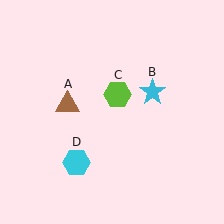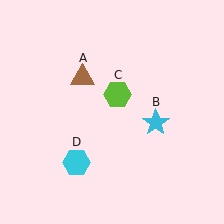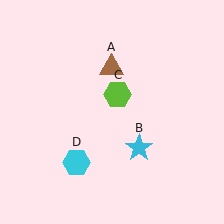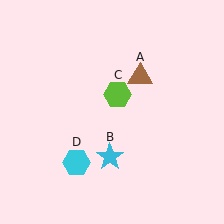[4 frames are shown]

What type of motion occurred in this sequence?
The brown triangle (object A), cyan star (object B) rotated clockwise around the center of the scene.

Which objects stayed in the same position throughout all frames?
Lime hexagon (object C) and cyan hexagon (object D) remained stationary.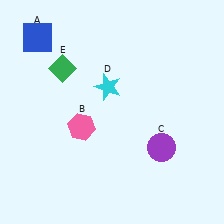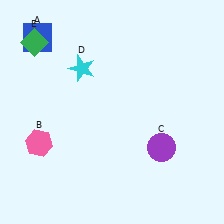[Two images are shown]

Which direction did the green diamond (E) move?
The green diamond (E) moved left.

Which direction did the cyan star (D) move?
The cyan star (D) moved left.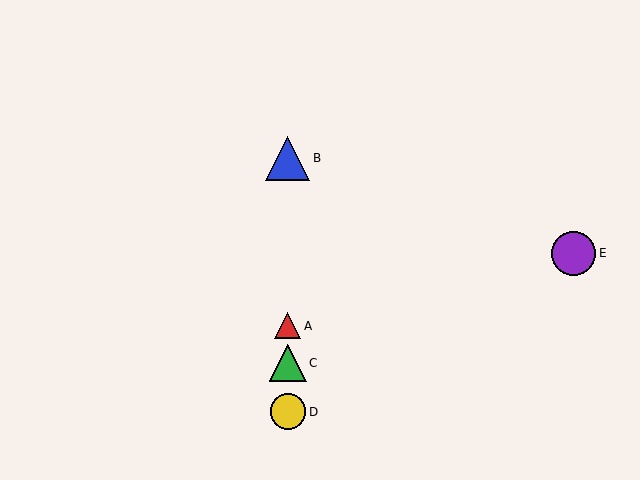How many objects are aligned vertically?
4 objects (A, B, C, D) are aligned vertically.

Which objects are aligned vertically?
Objects A, B, C, D are aligned vertically.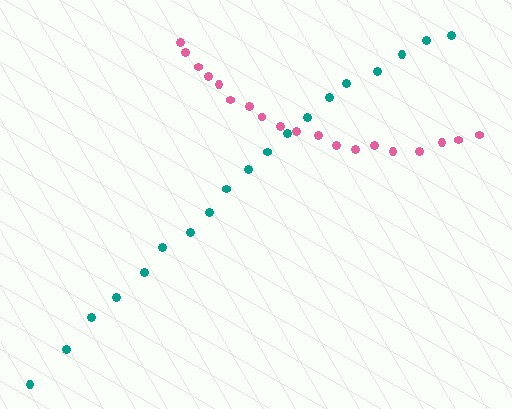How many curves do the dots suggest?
There are 2 distinct paths.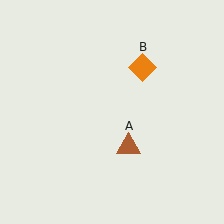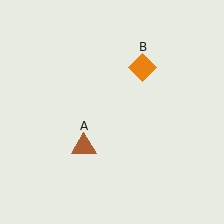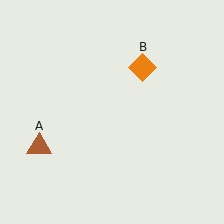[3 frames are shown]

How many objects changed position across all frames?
1 object changed position: brown triangle (object A).